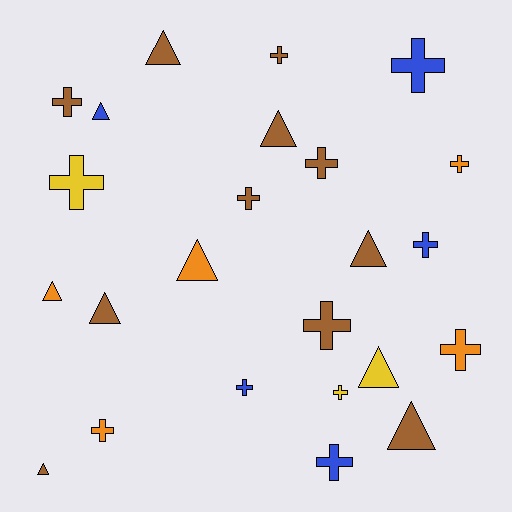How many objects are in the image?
There are 24 objects.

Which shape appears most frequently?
Cross, with 14 objects.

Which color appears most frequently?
Brown, with 11 objects.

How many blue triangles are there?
There is 1 blue triangle.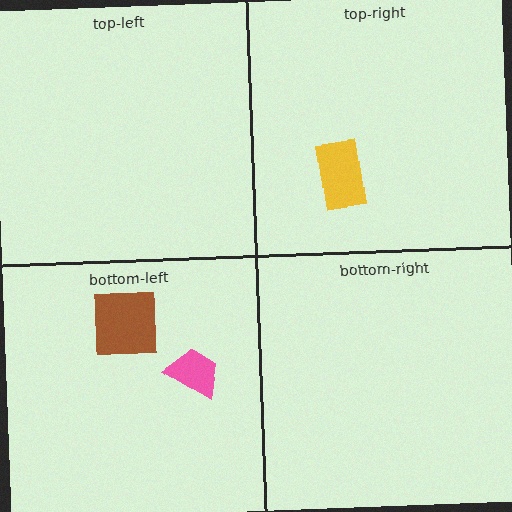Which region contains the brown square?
The bottom-left region.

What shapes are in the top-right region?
The yellow rectangle.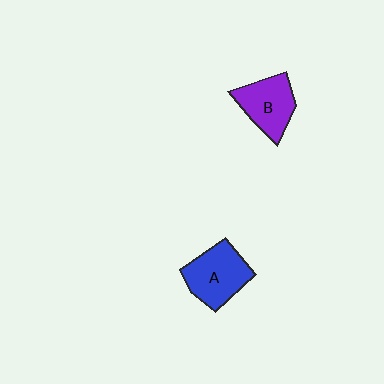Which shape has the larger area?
Shape A (blue).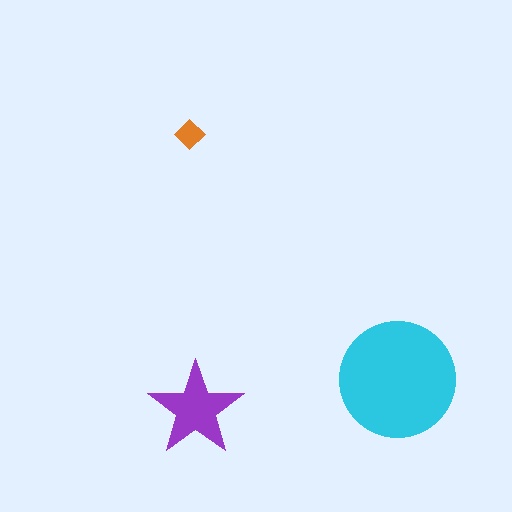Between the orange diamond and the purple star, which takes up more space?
The purple star.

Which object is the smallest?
The orange diamond.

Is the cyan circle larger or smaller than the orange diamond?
Larger.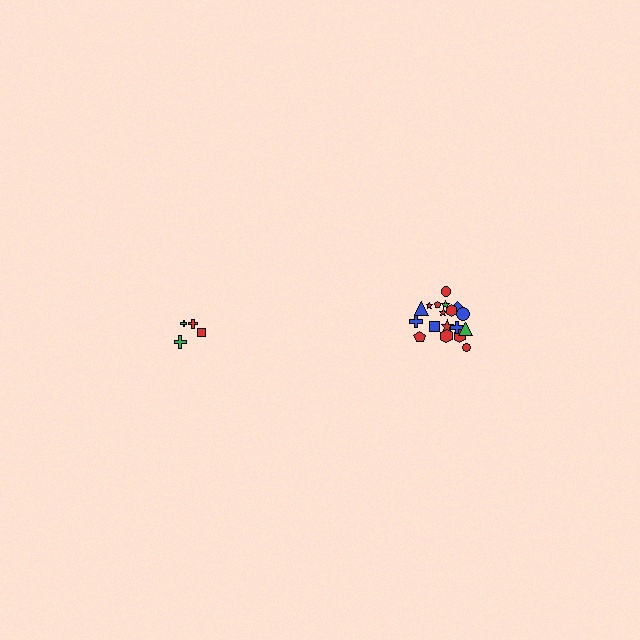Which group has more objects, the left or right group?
The right group.